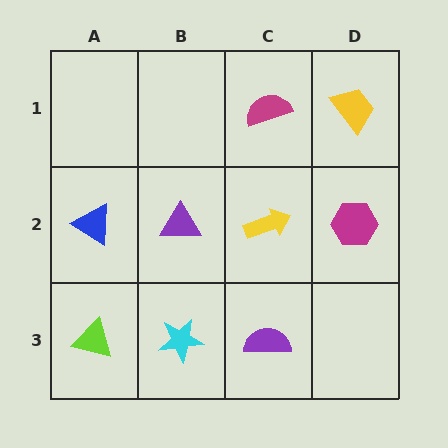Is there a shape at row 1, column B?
No, that cell is empty.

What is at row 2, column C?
A yellow arrow.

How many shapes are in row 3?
3 shapes.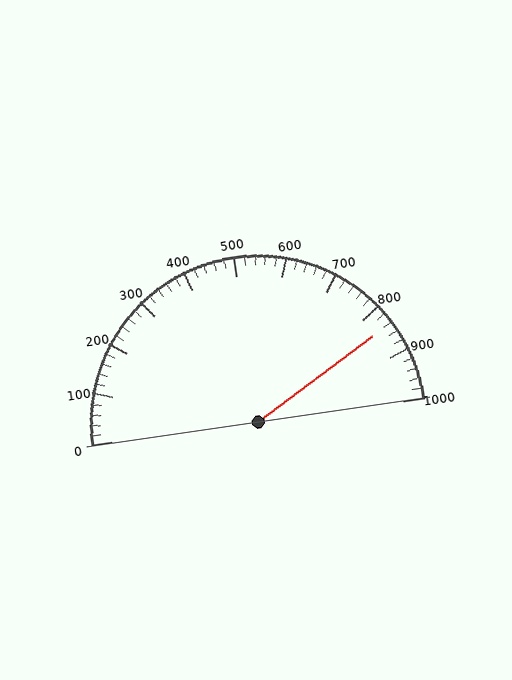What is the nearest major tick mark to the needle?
The nearest major tick mark is 800.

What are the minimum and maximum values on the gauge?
The gauge ranges from 0 to 1000.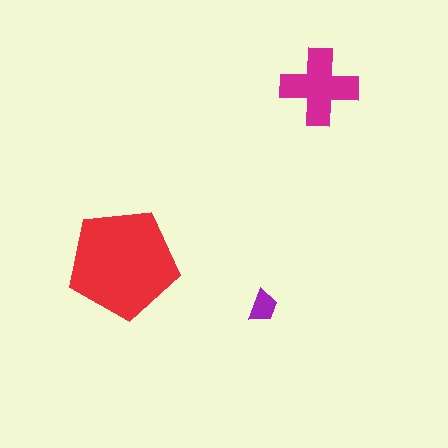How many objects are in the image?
There are 3 objects in the image.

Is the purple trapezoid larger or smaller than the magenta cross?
Smaller.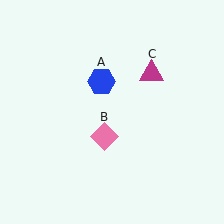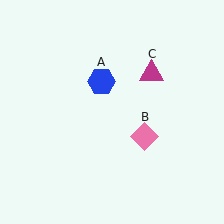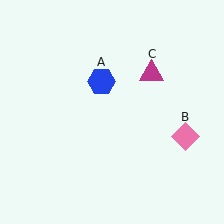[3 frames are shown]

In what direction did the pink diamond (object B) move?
The pink diamond (object B) moved right.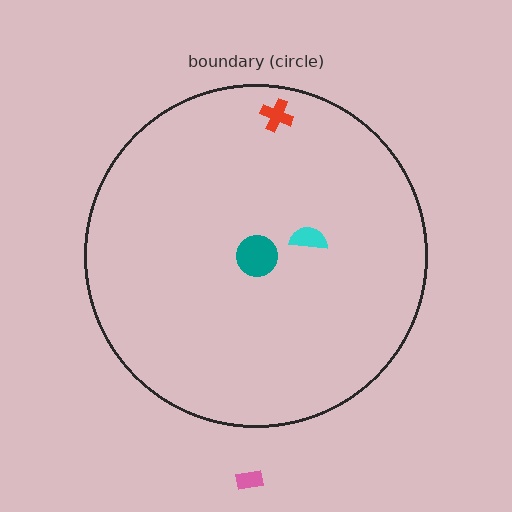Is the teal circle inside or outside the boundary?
Inside.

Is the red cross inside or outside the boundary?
Inside.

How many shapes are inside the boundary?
3 inside, 1 outside.